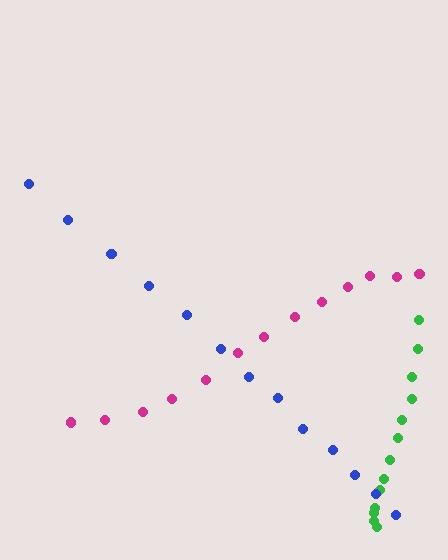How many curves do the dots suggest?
There are 3 distinct paths.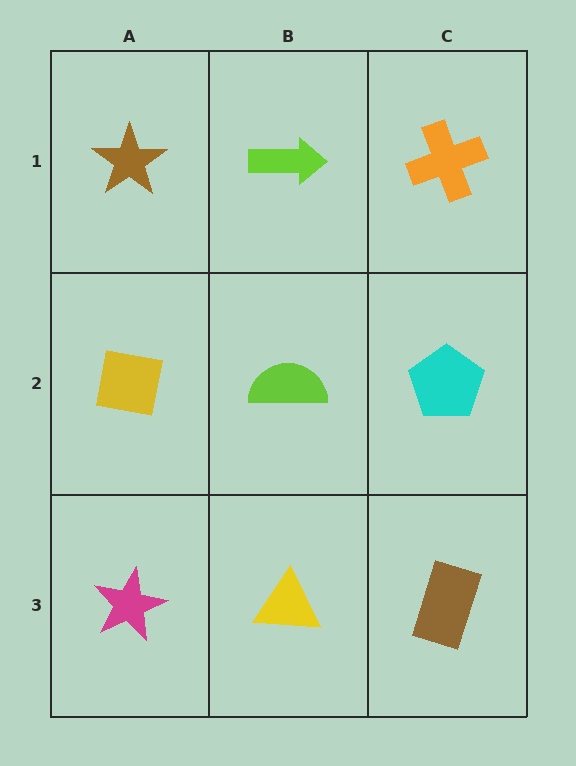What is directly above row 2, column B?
A lime arrow.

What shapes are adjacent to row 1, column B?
A lime semicircle (row 2, column B), a brown star (row 1, column A), an orange cross (row 1, column C).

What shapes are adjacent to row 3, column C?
A cyan pentagon (row 2, column C), a yellow triangle (row 3, column B).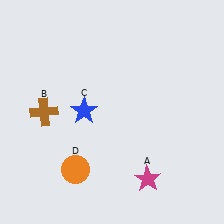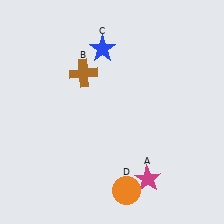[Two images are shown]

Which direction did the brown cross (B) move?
The brown cross (B) moved right.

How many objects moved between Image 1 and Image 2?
3 objects moved between the two images.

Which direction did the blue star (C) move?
The blue star (C) moved up.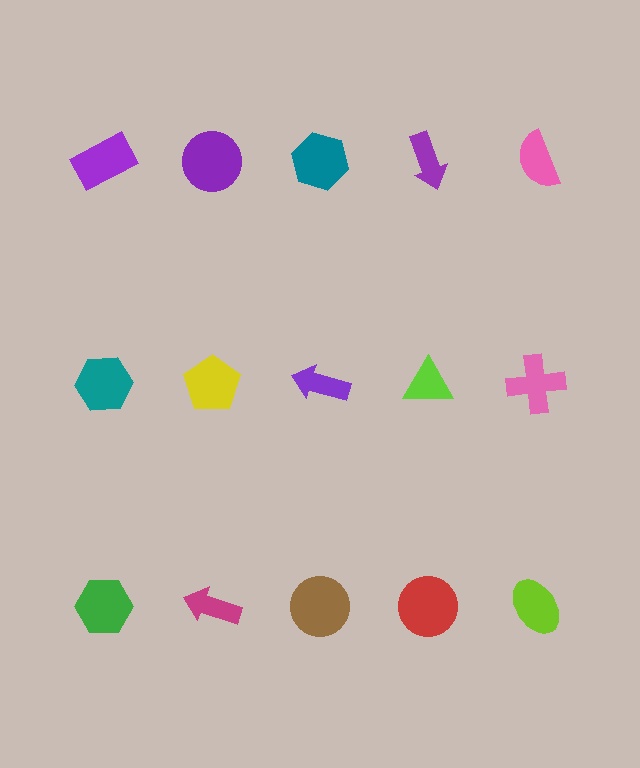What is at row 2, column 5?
A pink cross.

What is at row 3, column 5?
A lime ellipse.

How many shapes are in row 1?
5 shapes.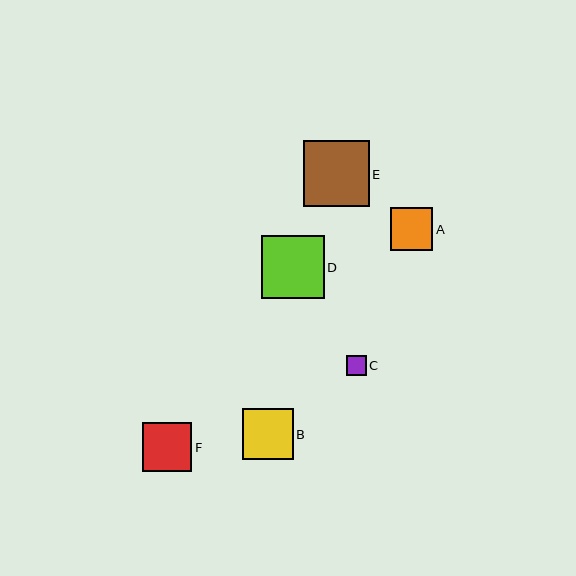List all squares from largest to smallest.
From largest to smallest: E, D, B, F, A, C.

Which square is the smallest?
Square C is the smallest with a size of approximately 20 pixels.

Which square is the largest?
Square E is the largest with a size of approximately 66 pixels.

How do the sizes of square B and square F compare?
Square B and square F are approximately the same size.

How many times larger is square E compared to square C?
Square E is approximately 3.3 times the size of square C.